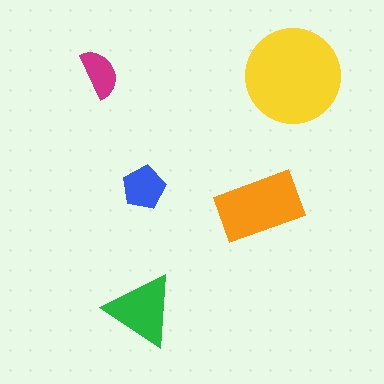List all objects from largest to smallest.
The yellow circle, the orange rectangle, the green triangle, the blue pentagon, the magenta semicircle.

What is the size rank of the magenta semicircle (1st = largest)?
5th.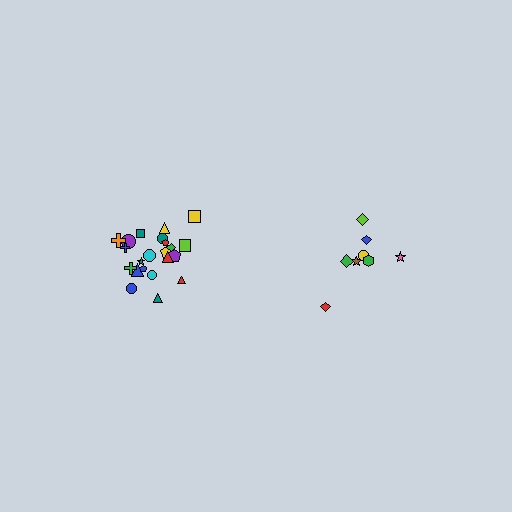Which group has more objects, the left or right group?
The left group.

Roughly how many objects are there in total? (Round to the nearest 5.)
Roughly 30 objects in total.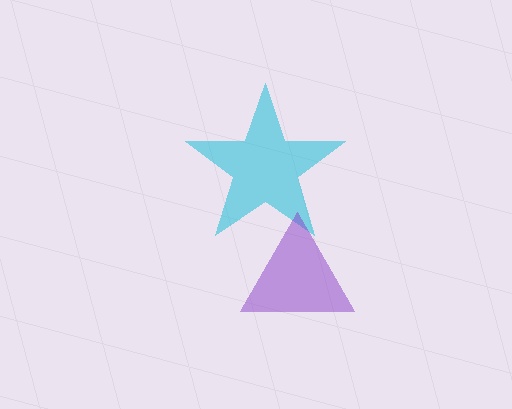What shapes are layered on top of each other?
The layered shapes are: a cyan star, a purple triangle.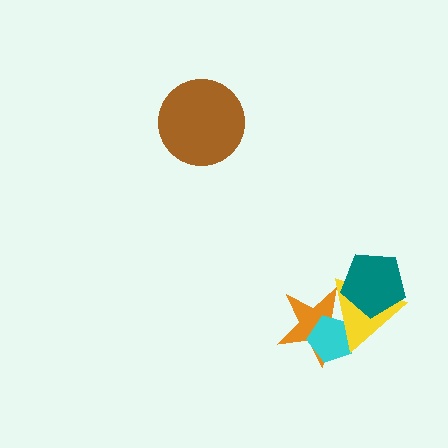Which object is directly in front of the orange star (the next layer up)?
The cyan pentagon is directly in front of the orange star.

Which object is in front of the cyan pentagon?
The yellow triangle is in front of the cyan pentagon.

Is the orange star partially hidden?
Yes, it is partially covered by another shape.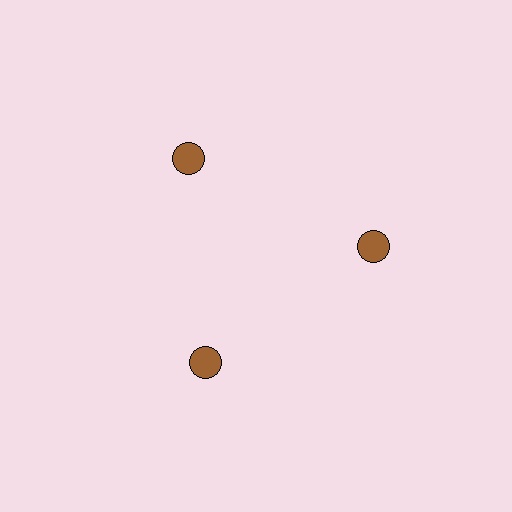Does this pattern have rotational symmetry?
Yes, this pattern has 3-fold rotational symmetry. It looks the same after rotating 120 degrees around the center.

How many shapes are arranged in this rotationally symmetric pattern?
There are 3 shapes, arranged in 3 groups of 1.